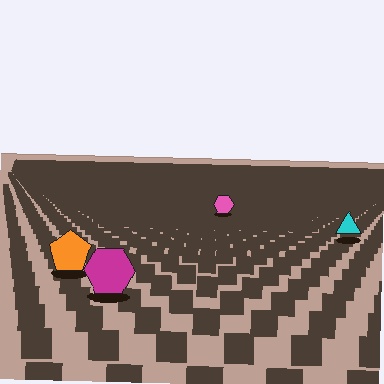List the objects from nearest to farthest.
From nearest to farthest: the magenta hexagon, the orange pentagon, the cyan triangle, the pink hexagon.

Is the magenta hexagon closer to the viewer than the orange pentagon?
Yes. The magenta hexagon is closer — you can tell from the texture gradient: the ground texture is coarser near it.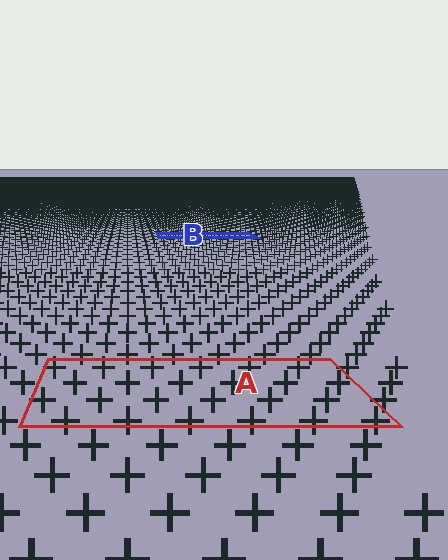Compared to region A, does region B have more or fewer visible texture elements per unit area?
Region B has more texture elements per unit area — they are packed more densely because it is farther away.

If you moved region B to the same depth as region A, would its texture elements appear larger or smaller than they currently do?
They would appear larger. At a closer depth, the same texture elements are projected at a bigger on-screen size.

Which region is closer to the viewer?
Region A is closer. The texture elements there are larger and more spread out.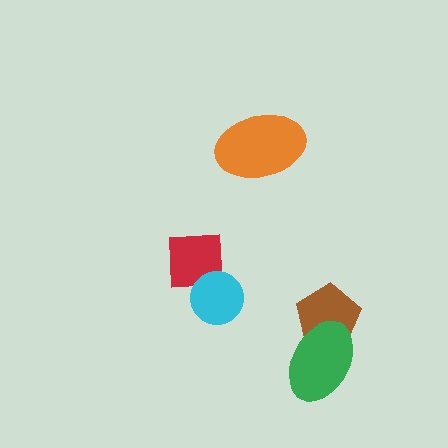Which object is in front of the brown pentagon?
The green ellipse is in front of the brown pentagon.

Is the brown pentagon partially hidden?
Yes, it is partially covered by another shape.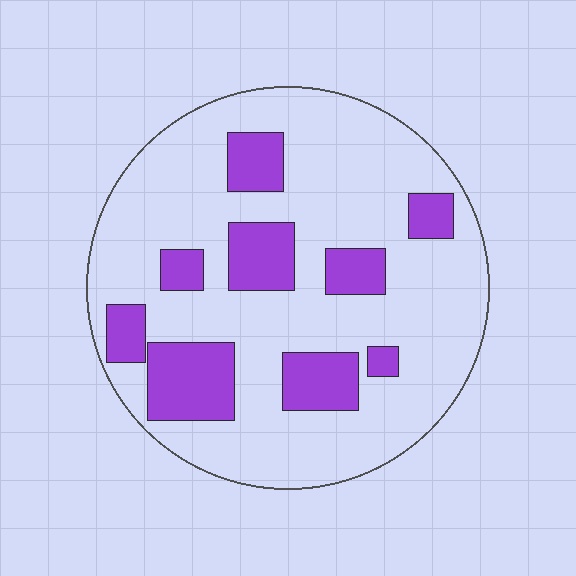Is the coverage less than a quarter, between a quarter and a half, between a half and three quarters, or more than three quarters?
Less than a quarter.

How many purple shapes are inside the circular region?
9.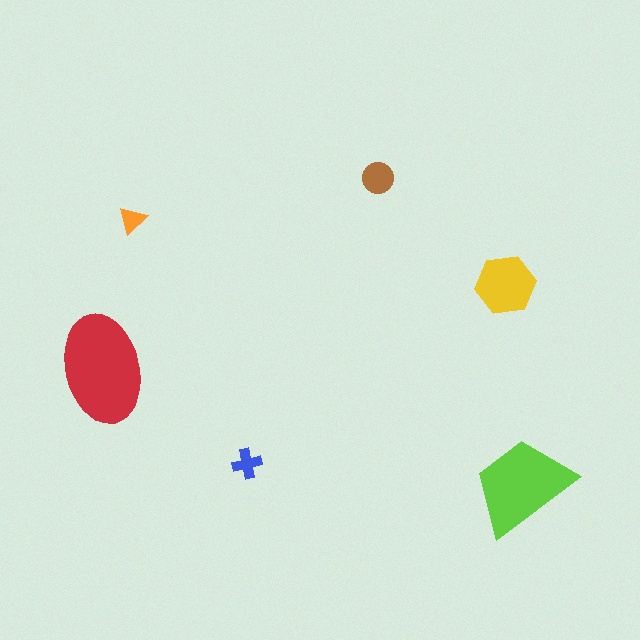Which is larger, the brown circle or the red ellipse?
The red ellipse.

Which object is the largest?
The red ellipse.